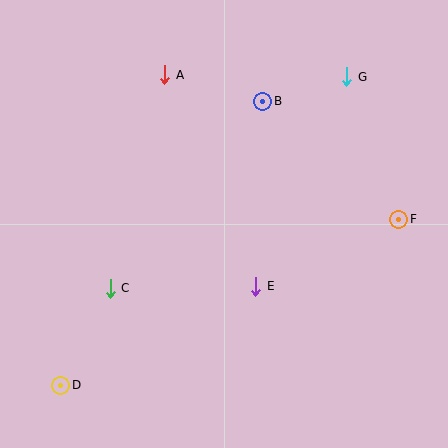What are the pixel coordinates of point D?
Point D is at (61, 385).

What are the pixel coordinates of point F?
Point F is at (399, 219).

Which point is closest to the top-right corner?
Point G is closest to the top-right corner.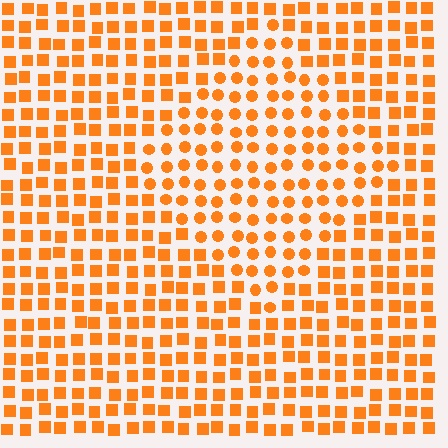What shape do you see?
I see a diamond.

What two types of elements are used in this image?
The image uses circles inside the diamond region and squares outside it.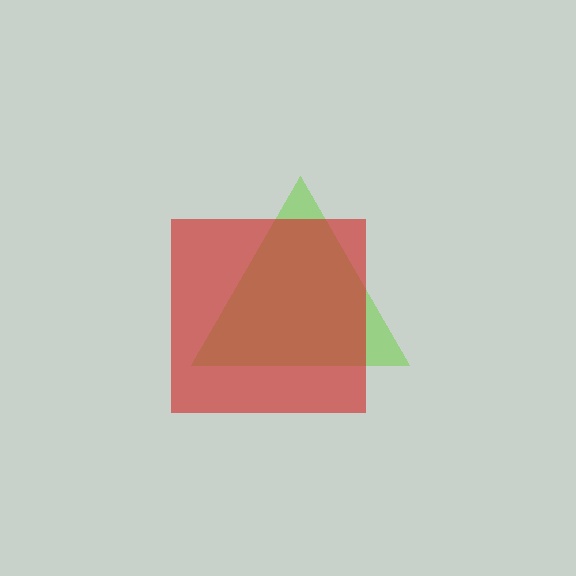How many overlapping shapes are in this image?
There are 2 overlapping shapes in the image.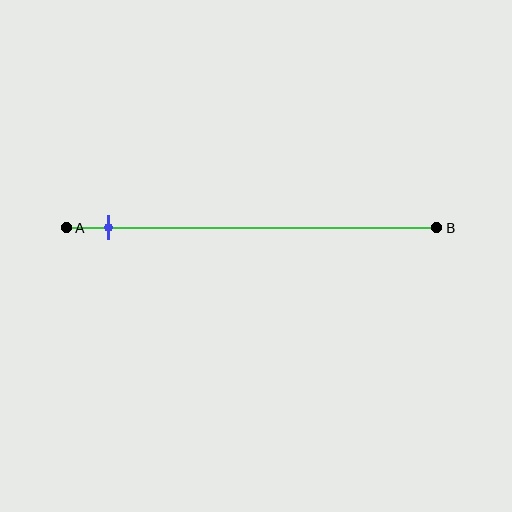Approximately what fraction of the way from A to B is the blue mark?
The blue mark is approximately 10% of the way from A to B.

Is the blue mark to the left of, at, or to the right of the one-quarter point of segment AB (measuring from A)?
The blue mark is to the left of the one-quarter point of segment AB.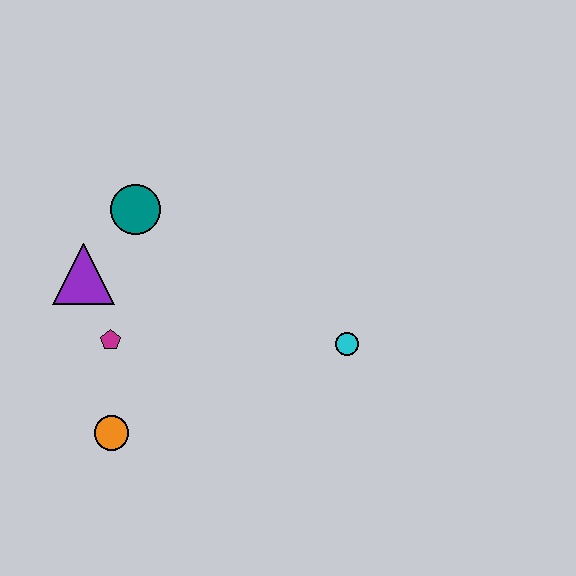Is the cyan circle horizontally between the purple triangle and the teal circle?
No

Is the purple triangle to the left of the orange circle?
Yes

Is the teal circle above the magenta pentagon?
Yes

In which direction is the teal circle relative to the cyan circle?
The teal circle is to the left of the cyan circle.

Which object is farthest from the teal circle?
The cyan circle is farthest from the teal circle.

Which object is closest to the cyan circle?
The magenta pentagon is closest to the cyan circle.